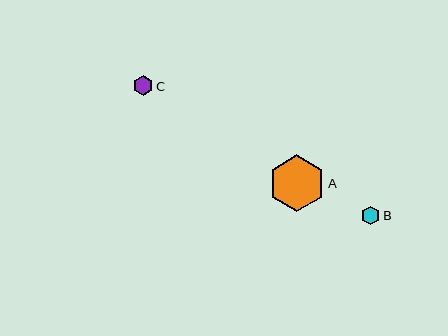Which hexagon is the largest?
Hexagon A is the largest with a size of approximately 56 pixels.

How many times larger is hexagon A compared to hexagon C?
Hexagon A is approximately 2.7 times the size of hexagon C.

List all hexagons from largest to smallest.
From largest to smallest: A, C, B.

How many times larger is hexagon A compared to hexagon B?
Hexagon A is approximately 3.0 times the size of hexagon B.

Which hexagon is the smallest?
Hexagon B is the smallest with a size of approximately 19 pixels.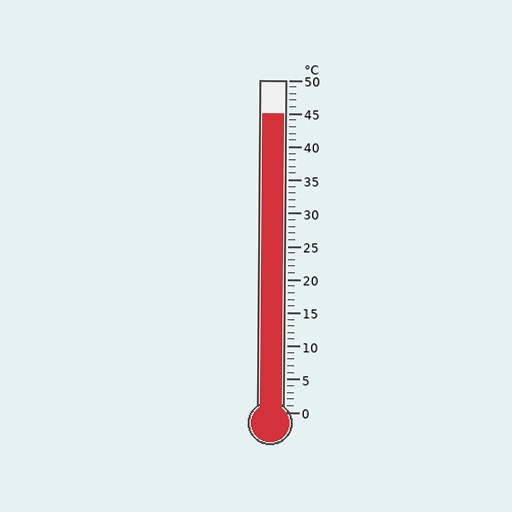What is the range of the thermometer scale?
The thermometer scale ranges from 0°C to 50°C.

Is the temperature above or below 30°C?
The temperature is above 30°C.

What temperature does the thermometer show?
The thermometer shows approximately 45°C.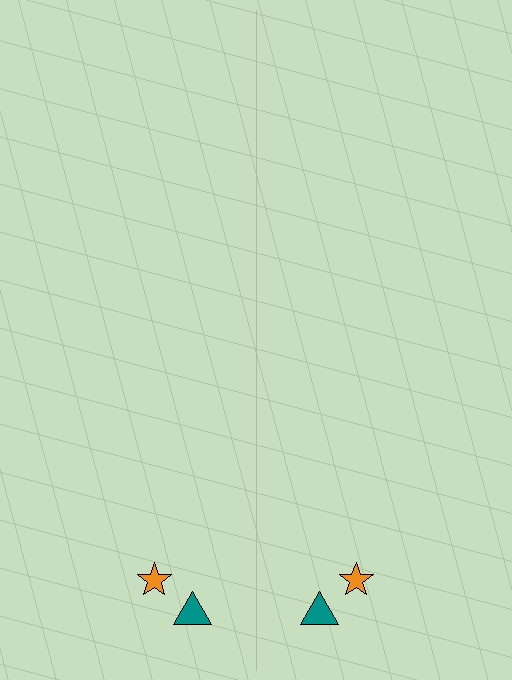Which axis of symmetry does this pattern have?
The pattern has a vertical axis of symmetry running through the center of the image.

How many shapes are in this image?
There are 4 shapes in this image.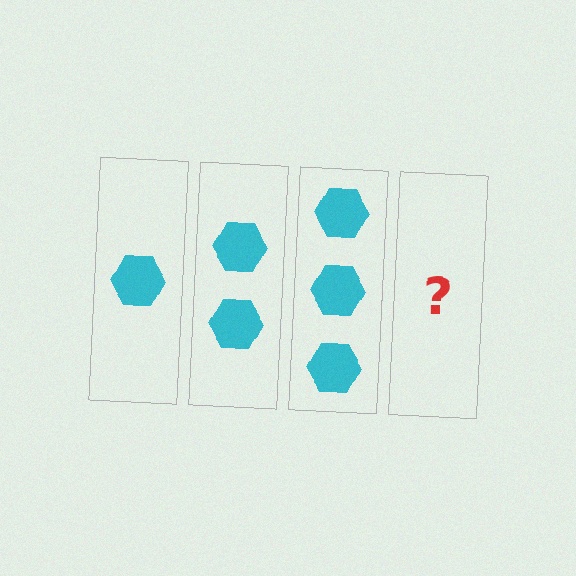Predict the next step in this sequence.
The next step is 4 hexagons.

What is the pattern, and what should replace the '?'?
The pattern is that each step adds one more hexagon. The '?' should be 4 hexagons.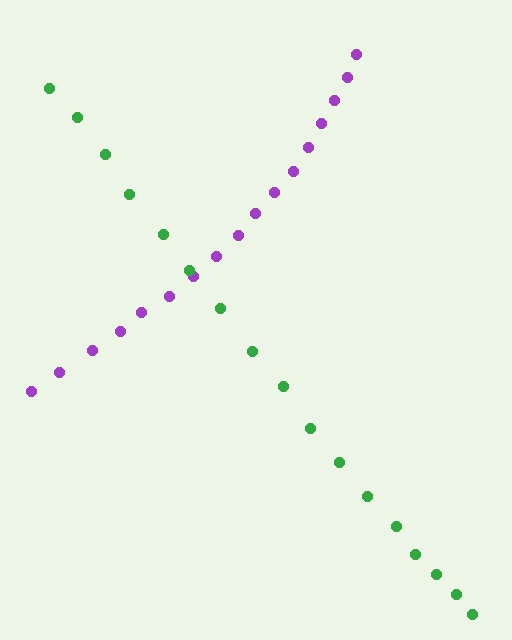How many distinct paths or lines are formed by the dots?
There are 2 distinct paths.